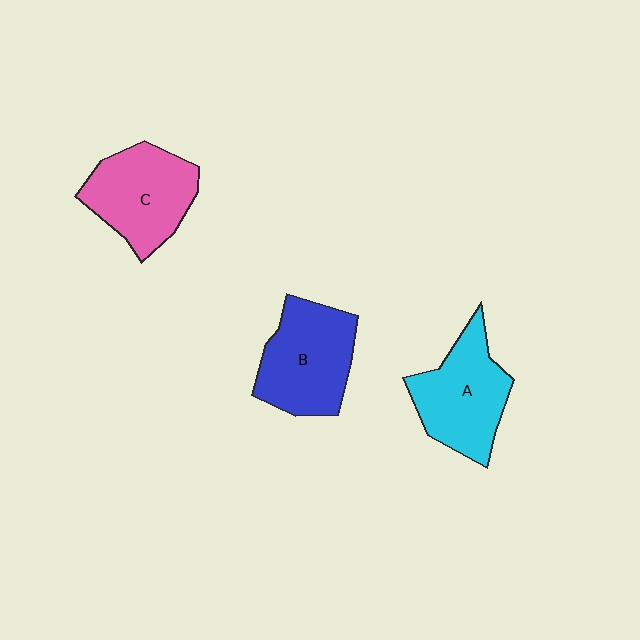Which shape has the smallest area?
Shape A (cyan).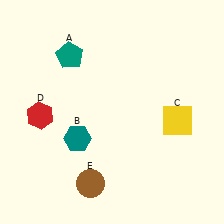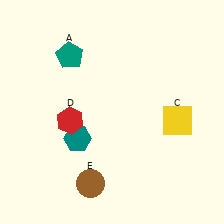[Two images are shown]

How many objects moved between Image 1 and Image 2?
1 object moved between the two images.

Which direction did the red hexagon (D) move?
The red hexagon (D) moved right.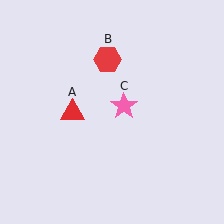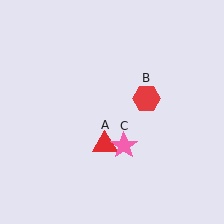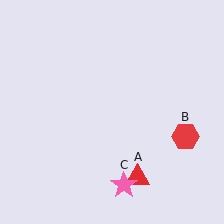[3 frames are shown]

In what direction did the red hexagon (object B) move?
The red hexagon (object B) moved down and to the right.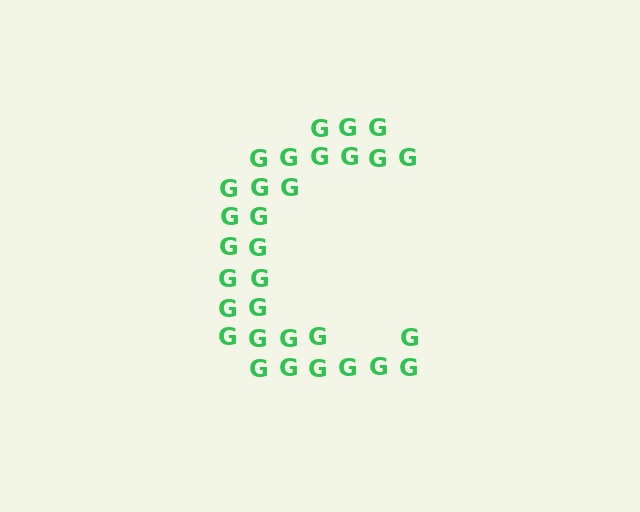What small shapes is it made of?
It is made of small letter G's.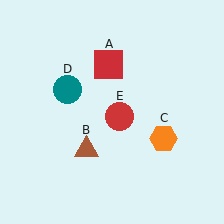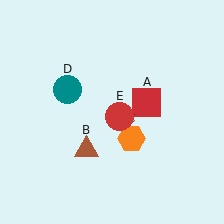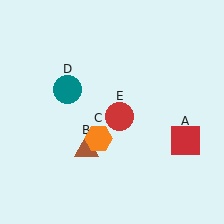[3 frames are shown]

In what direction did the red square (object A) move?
The red square (object A) moved down and to the right.